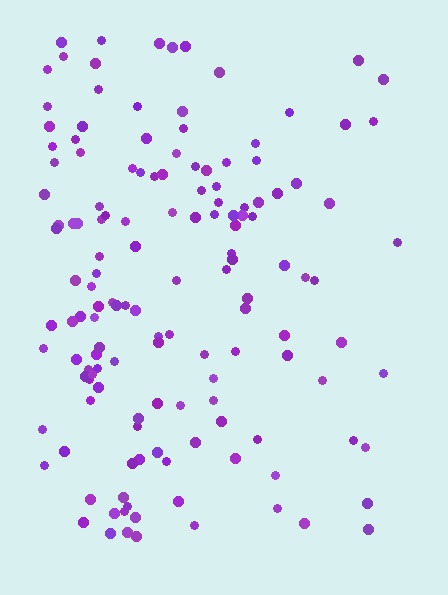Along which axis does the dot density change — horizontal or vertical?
Horizontal.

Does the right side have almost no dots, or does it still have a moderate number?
Still a moderate number, just noticeably fewer than the left.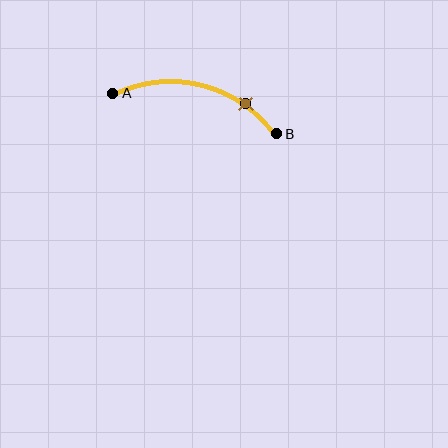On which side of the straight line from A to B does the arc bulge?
The arc bulges above the straight line connecting A and B.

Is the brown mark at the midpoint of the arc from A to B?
No. The brown mark lies on the arc but is closer to endpoint B. The arc midpoint would be at the point on the curve equidistant along the arc from both A and B.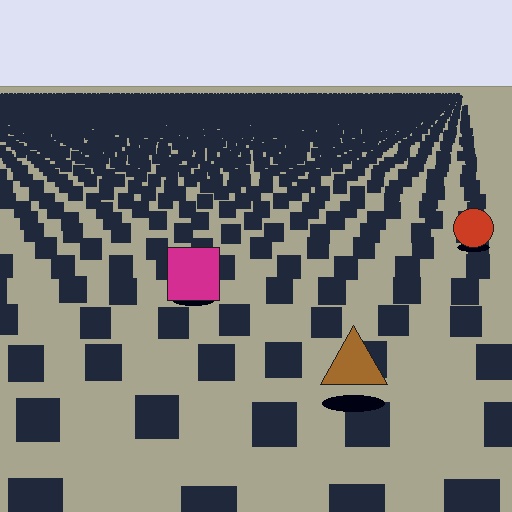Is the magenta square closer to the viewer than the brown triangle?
No. The brown triangle is closer — you can tell from the texture gradient: the ground texture is coarser near it.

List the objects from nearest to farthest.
From nearest to farthest: the brown triangle, the magenta square, the red circle.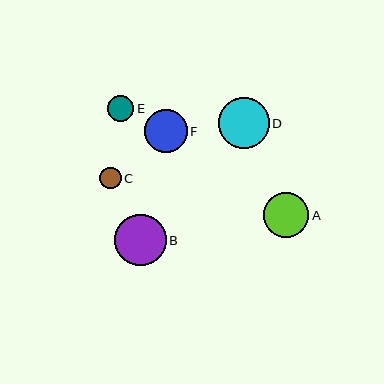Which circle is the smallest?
Circle C is the smallest with a size of approximately 21 pixels.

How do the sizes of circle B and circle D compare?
Circle B and circle D are approximately the same size.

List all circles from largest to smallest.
From largest to smallest: B, D, A, F, E, C.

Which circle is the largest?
Circle B is the largest with a size of approximately 52 pixels.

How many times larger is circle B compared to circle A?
Circle B is approximately 1.1 times the size of circle A.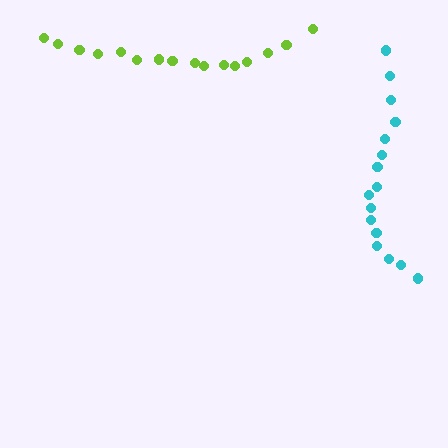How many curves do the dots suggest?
There are 2 distinct paths.